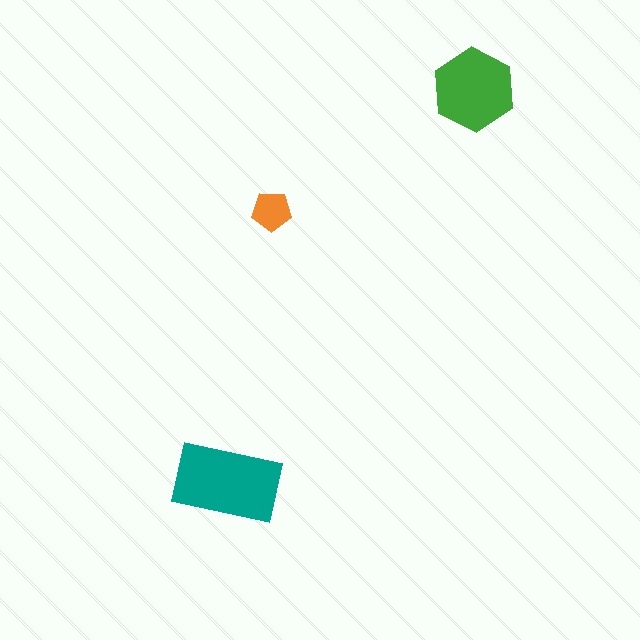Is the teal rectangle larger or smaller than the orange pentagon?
Larger.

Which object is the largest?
The teal rectangle.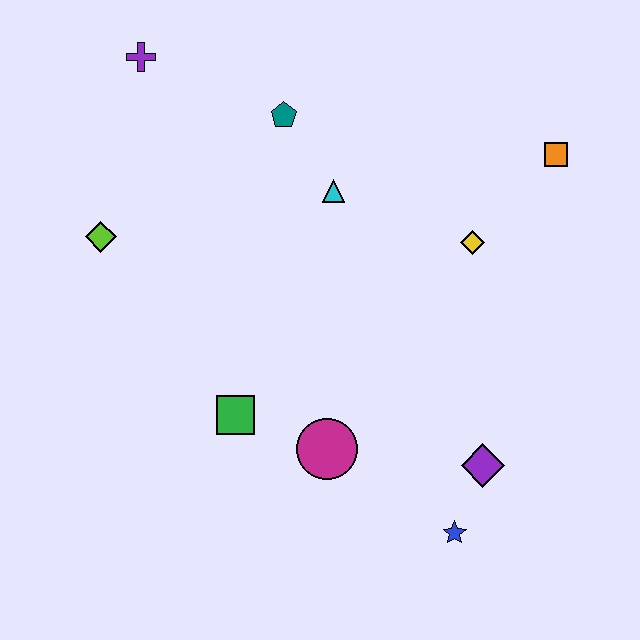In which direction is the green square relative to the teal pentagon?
The green square is below the teal pentagon.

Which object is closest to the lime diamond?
The purple cross is closest to the lime diamond.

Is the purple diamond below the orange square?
Yes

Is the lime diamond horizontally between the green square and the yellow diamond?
No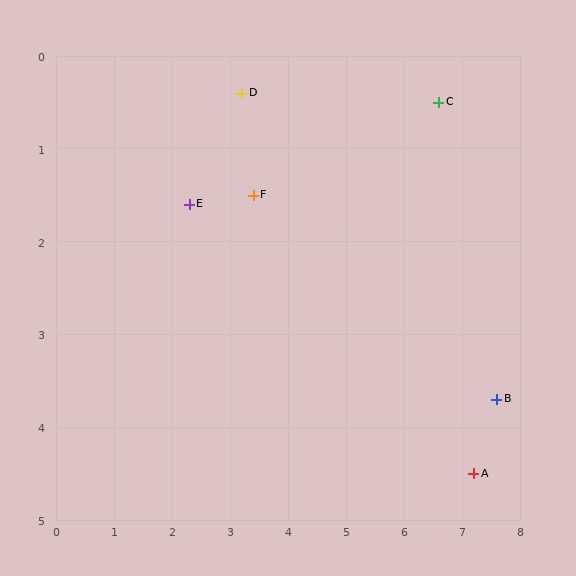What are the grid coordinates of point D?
Point D is at approximately (3.2, 0.4).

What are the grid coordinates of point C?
Point C is at approximately (6.6, 0.5).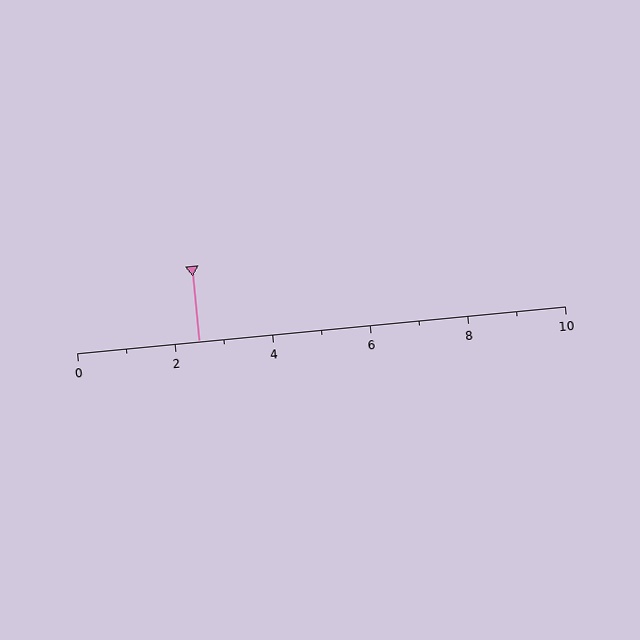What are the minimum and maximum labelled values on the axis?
The axis runs from 0 to 10.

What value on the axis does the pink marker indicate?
The marker indicates approximately 2.5.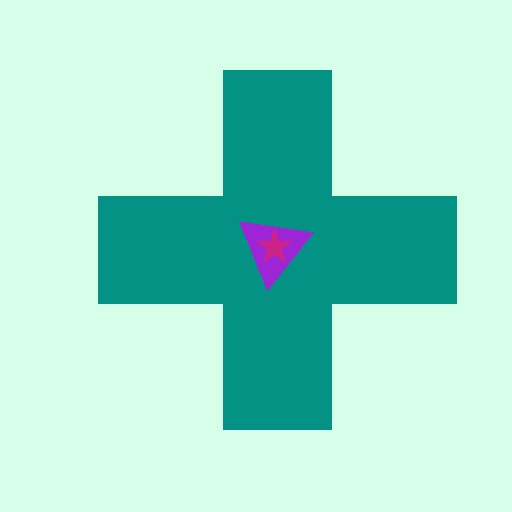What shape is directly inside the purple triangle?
The magenta star.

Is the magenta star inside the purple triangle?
Yes.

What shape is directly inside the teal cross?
The purple triangle.